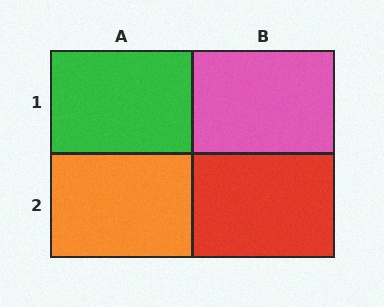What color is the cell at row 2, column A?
Orange.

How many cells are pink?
1 cell is pink.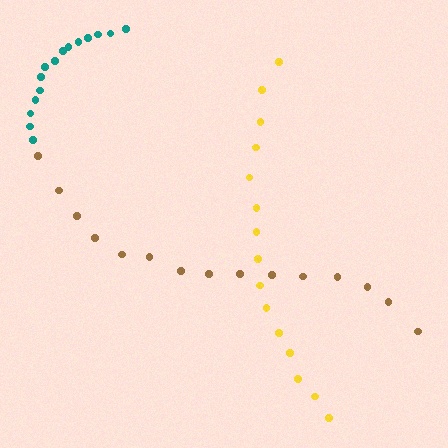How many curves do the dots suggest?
There are 3 distinct paths.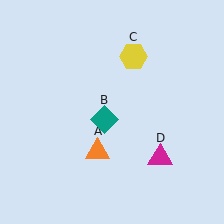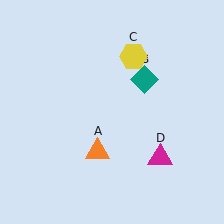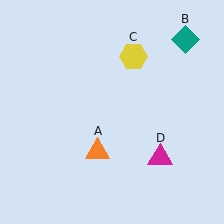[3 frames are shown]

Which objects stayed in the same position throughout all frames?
Orange triangle (object A) and yellow hexagon (object C) and magenta triangle (object D) remained stationary.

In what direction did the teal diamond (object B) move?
The teal diamond (object B) moved up and to the right.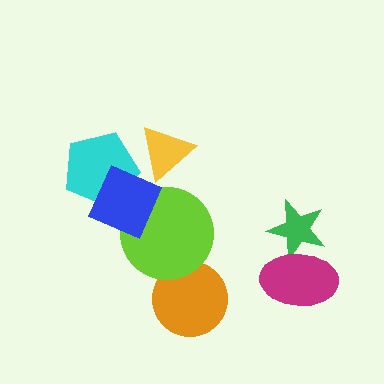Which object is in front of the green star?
The magenta ellipse is in front of the green star.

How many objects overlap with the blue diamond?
2 objects overlap with the blue diamond.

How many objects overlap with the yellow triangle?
0 objects overlap with the yellow triangle.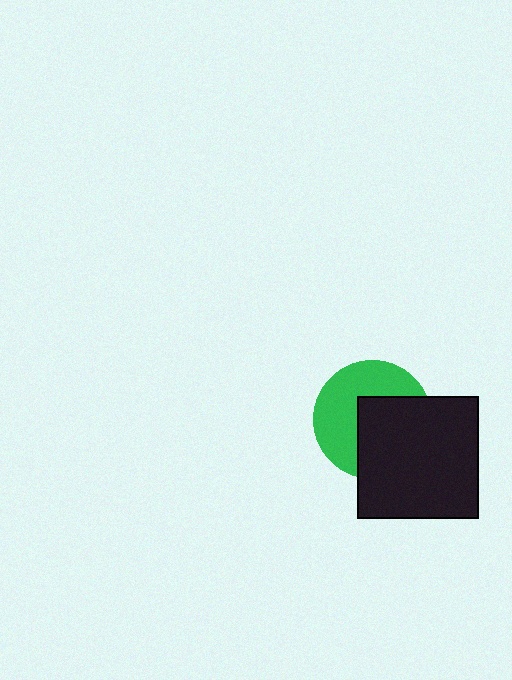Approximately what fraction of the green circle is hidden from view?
Roughly 49% of the green circle is hidden behind the black square.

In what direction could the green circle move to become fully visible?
The green circle could move toward the upper-left. That would shift it out from behind the black square entirely.